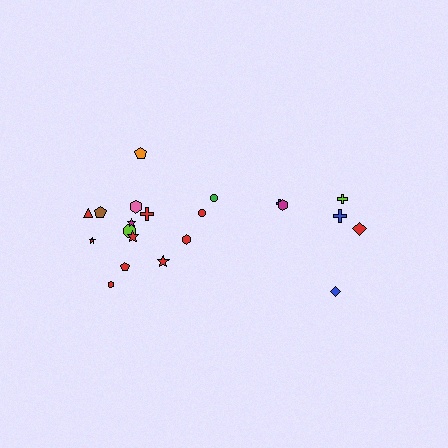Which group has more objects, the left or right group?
The left group.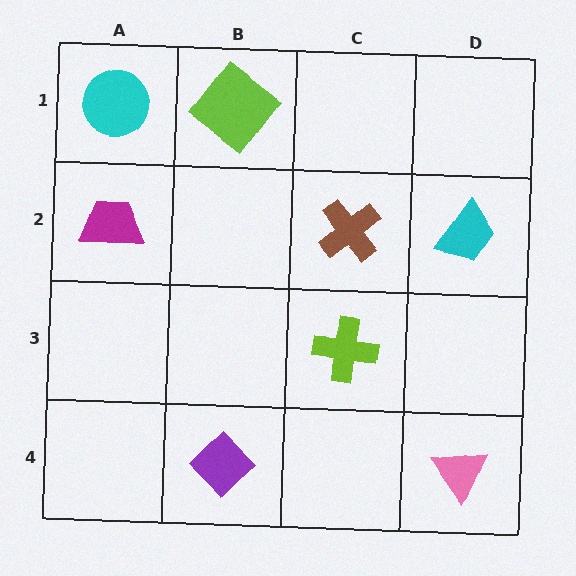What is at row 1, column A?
A cyan circle.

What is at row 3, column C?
A lime cross.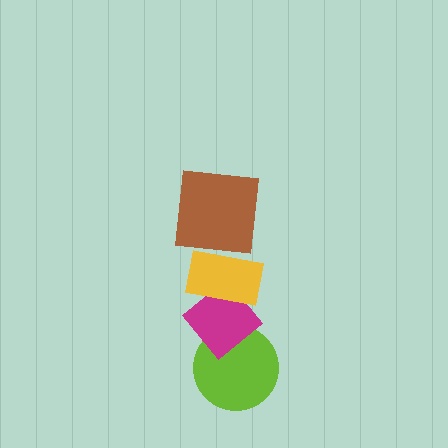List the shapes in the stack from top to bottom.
From top to bottom: the brown square, the yellow rectangle, the magenta diamond, the lime circle.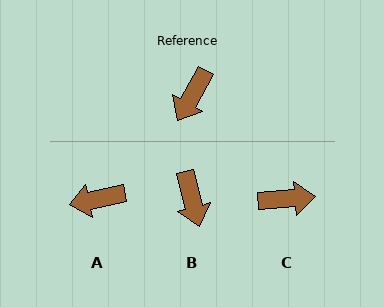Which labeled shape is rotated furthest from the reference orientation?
C, about 124 degrees away.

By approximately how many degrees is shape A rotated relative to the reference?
Approximately 49 degrees clockwise.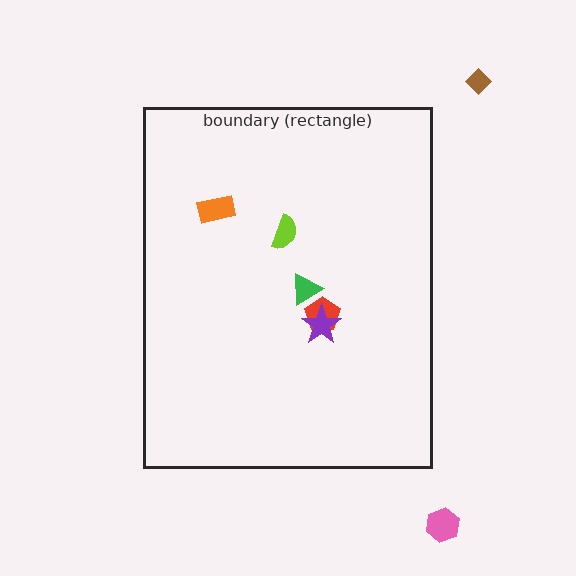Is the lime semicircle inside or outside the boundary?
Inside.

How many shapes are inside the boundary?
5 inside, 2 outside.